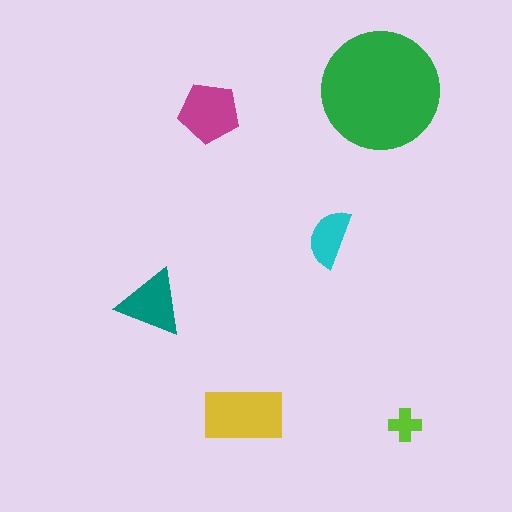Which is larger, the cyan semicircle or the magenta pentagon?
The magenta pentagon.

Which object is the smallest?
The lime cross.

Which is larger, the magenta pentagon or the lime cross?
The magenta pentagon.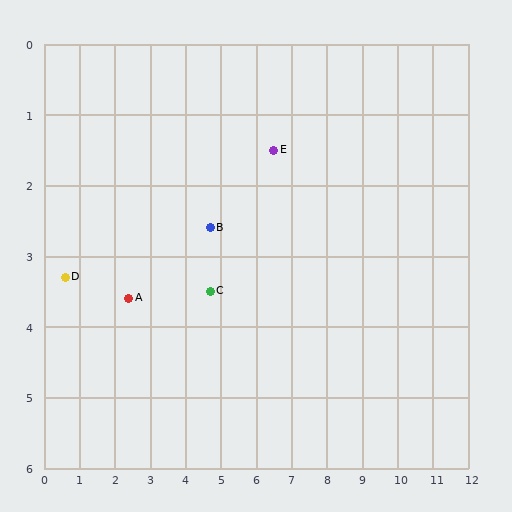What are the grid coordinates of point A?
Point A is at approximately (2.4, 3.6).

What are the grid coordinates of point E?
Point E is at approximately (6.5, 1.5).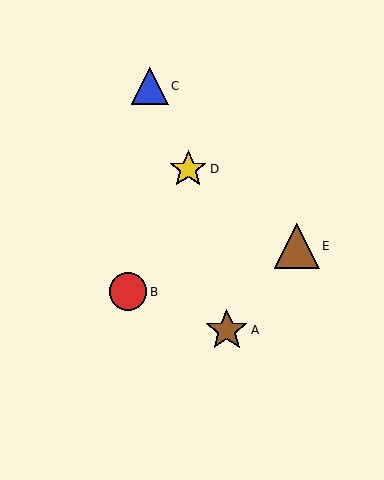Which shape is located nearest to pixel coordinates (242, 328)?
The brown star (labeled A) at (227, 330) is nearest to that location.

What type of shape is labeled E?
Shape E is a brown triangle.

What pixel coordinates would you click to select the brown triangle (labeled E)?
Click at (297, 246) to select the brown triangle E.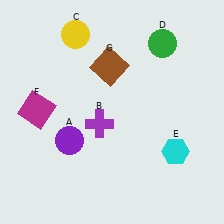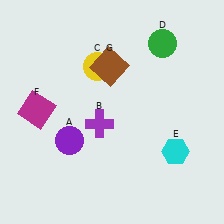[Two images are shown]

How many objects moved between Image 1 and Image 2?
1 object moved between the two images.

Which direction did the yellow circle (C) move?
The yellow circle (C) moved down.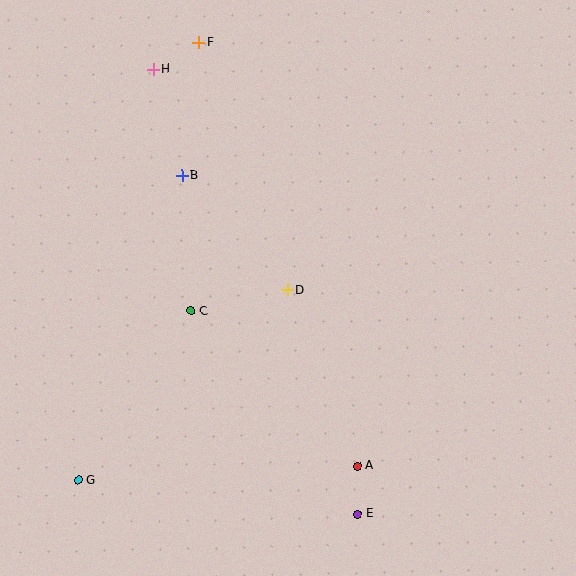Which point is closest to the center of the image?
Point D at (287, 290) is closest to the center.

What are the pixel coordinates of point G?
Point G is at (78, 480).